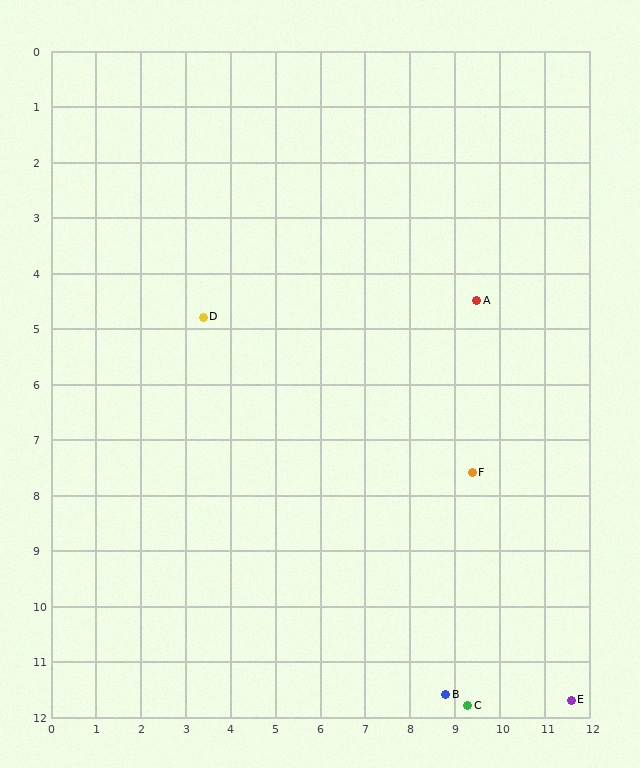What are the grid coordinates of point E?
Point E is at approximately (11.6, 11.7).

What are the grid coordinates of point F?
Point F is at approximately (9.4, 7.6).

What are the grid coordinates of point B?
Point B is at approximately (8.8, 11.6).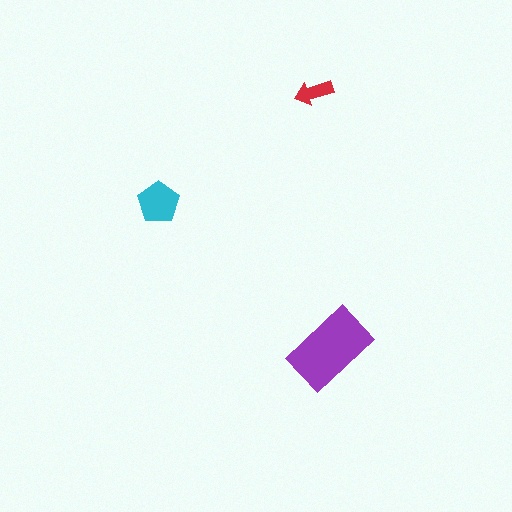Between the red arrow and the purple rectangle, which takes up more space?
The purple rectangle.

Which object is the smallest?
The red arrow.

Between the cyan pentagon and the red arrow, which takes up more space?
The cyan pentagon.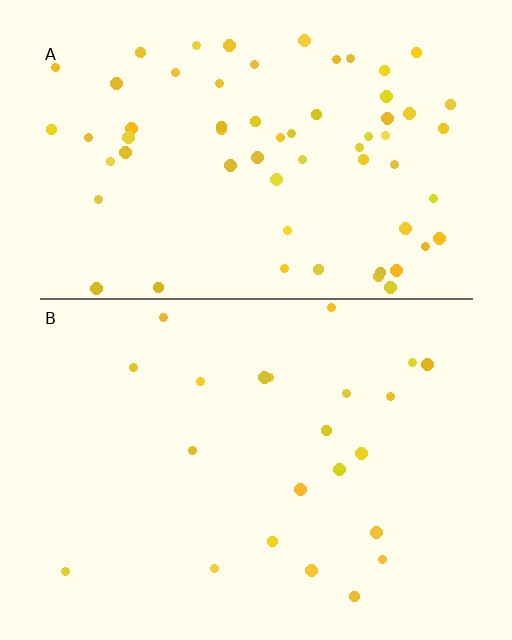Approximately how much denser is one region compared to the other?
Approximately 2.8× — region A over region B.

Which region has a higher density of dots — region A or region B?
A (the top).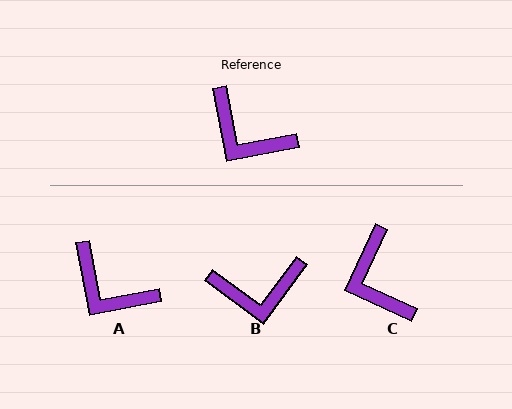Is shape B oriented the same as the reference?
No, it is off by about 43 degrees.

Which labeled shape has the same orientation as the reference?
A.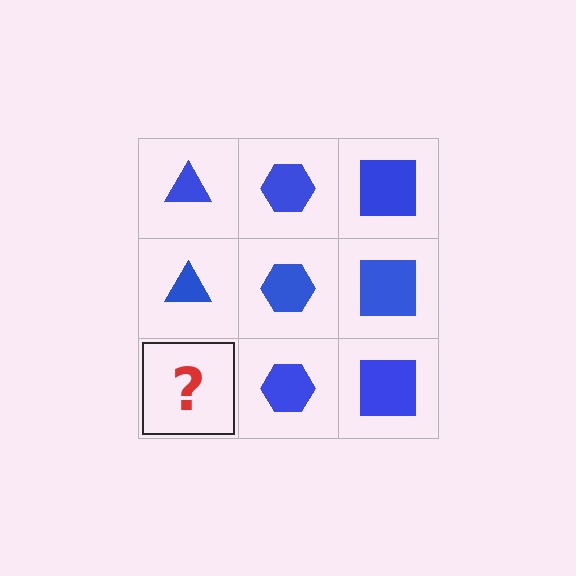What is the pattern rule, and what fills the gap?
The rule is that each column has a consistent shape. The gap should be filled with a blue triangle.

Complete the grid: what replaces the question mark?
The question mark should be replaced with a blue triangle.